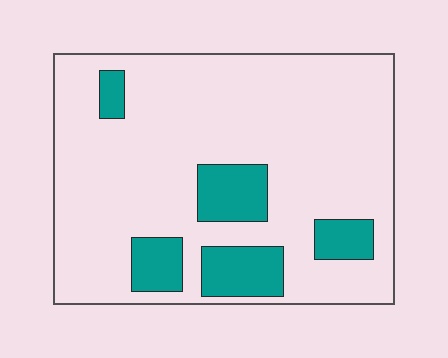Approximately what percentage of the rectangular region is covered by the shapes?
Approximately 15%.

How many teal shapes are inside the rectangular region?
5.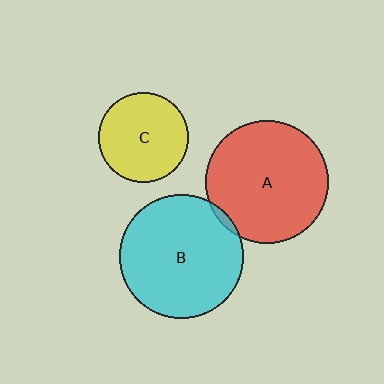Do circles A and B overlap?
Yes.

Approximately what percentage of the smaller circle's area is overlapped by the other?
Approximately 5%.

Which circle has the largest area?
Circle B (cyan).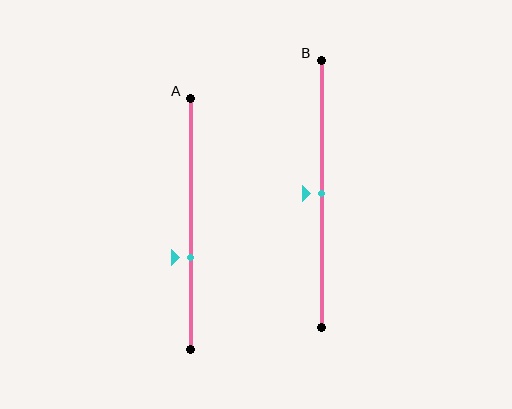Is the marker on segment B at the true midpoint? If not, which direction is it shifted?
Yes, the marker on segment B is at the true midpoint.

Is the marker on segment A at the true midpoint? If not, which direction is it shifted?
No, the marker on segment A is shifted downward by about 14% of the segment length.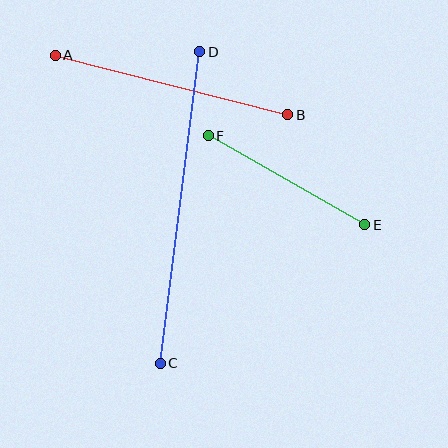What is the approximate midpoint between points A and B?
The midpoint is at approximately (171, 85) pixels.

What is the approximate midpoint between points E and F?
The midpoint is at approximately (286, 180) pixels.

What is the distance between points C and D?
The distance is approximately 314 pixels.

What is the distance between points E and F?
The distance is approximately 180 pixels.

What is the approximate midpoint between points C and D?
The midpoint is at approximately (180, 208) pixels.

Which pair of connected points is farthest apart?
Points C and D are farthest apart.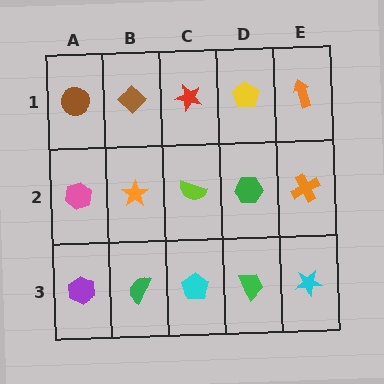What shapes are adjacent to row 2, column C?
A red star (row 1, column C), a cyan pentagon (row 3, column C), an orange star (row 2, column B), a green hexagon (row 2, column D).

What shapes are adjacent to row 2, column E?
An orange arrow (row 1, column E), a cyan star (row 3, column E), a green hexagon (row 2, column D).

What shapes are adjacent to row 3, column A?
A pink hexagon (row 2, column A), a green semicircle (row 3, column B).